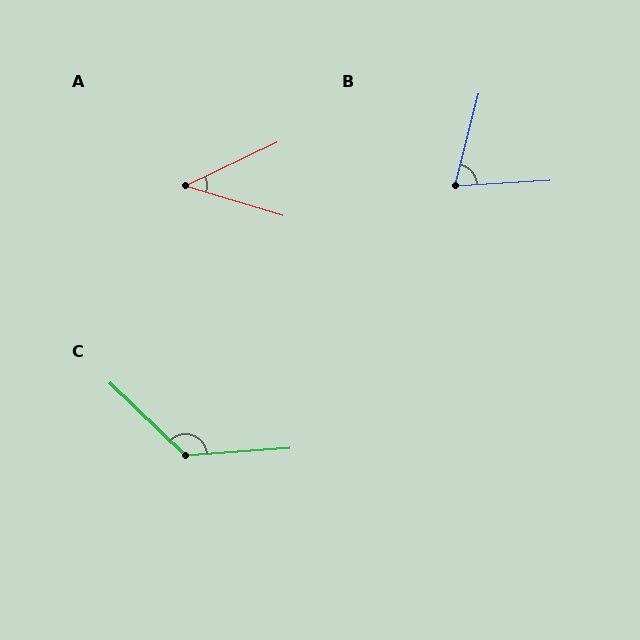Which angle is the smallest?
A, at approximately 42 degrees.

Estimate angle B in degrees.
Approximately 72 degrees.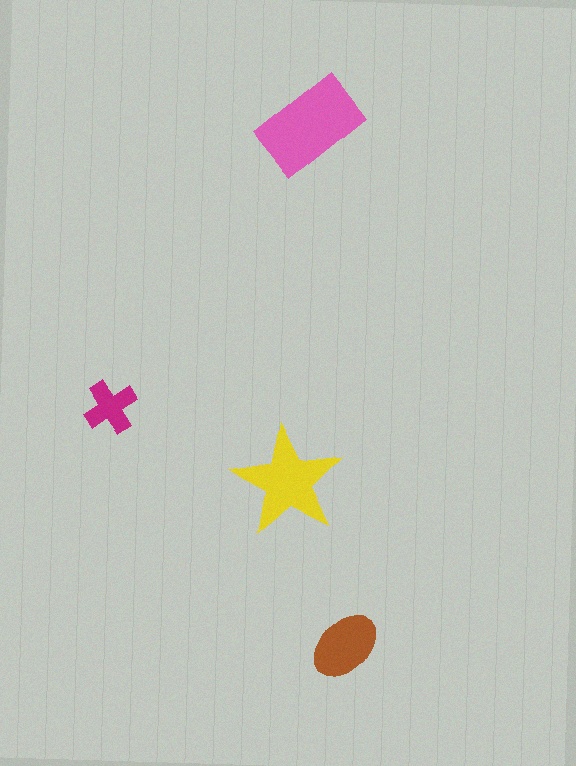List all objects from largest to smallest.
The pink rectangle, the yellow star, the brown ellipse, the magenta cross.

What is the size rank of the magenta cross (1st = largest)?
4th.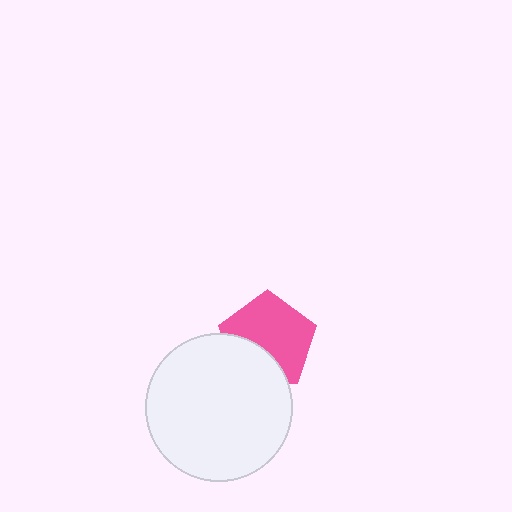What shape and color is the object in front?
The object in front is a white circle.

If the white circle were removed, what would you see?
You would see the complete pink pentagon.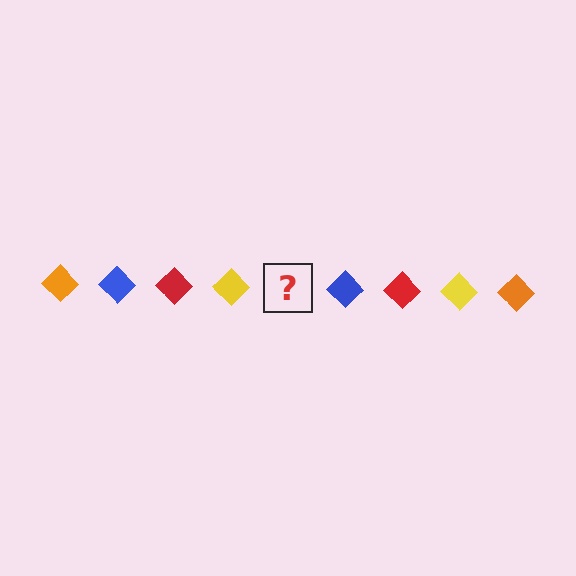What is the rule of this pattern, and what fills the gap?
The rule is that the pattern cycles through orange, blue, red, yellow diamonds. The gap should be filled with an orange diamond.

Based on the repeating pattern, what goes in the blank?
The blank should be an orange diamond.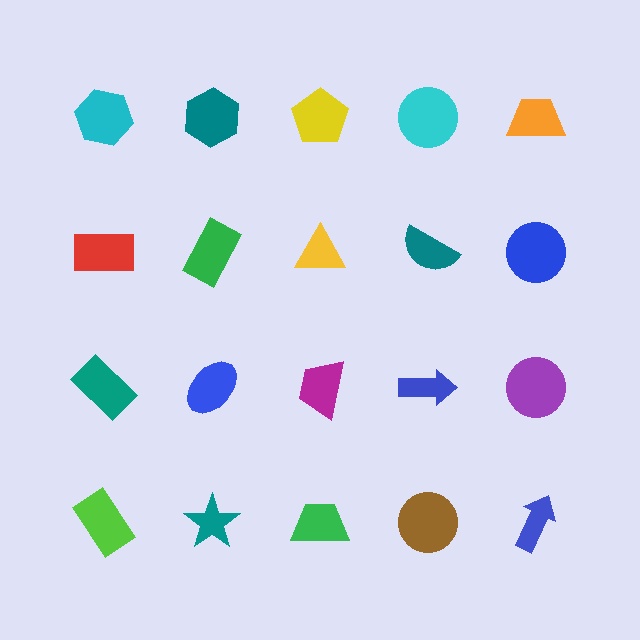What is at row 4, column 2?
A teal star.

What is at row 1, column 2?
A teal hexagon.